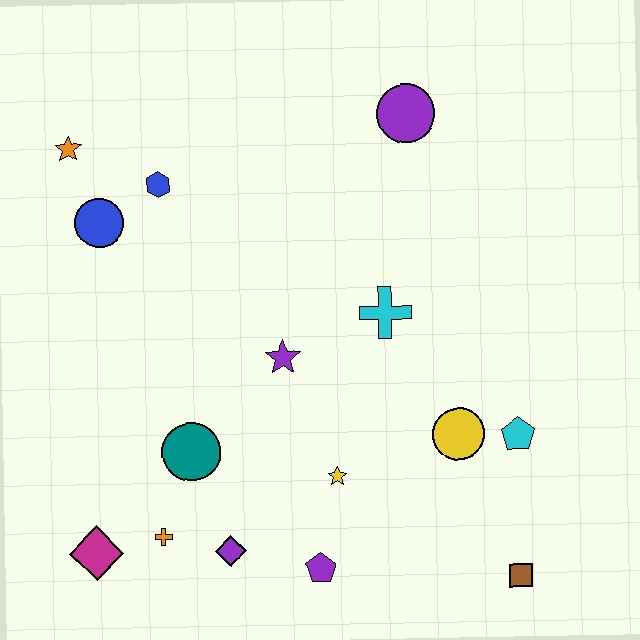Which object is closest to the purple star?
The cyan cross is closest to the purple star.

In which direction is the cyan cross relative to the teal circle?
The cyan cross is to the right of the teal circle.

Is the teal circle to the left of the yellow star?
Yes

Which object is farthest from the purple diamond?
The purple circle is farthest from the purple diamond.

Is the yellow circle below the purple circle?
Yes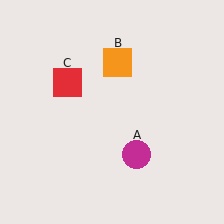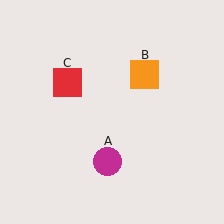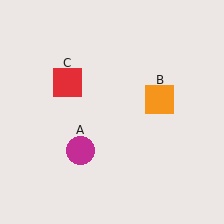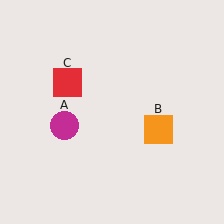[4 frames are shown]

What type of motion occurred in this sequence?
The magenta circle (object A), orange square (object B) rotated clockwise around the center of the scene.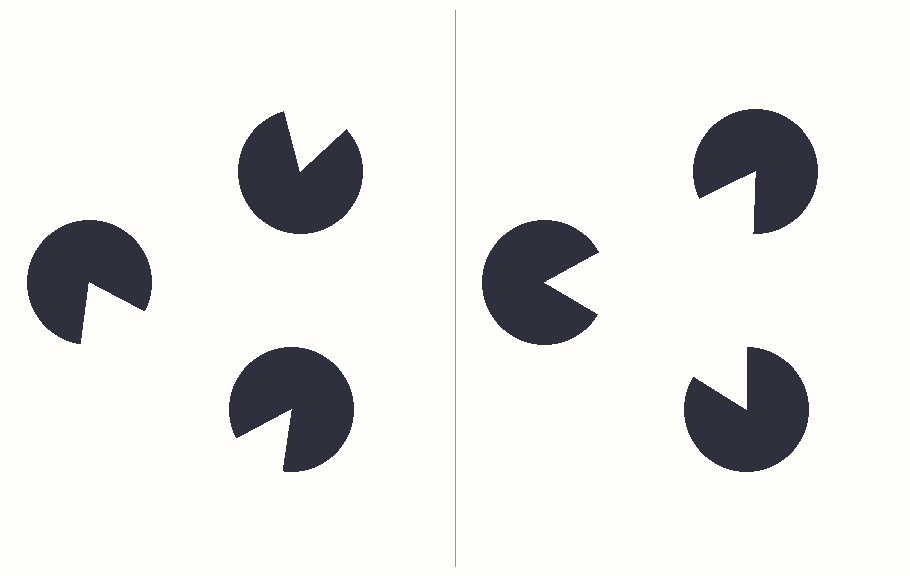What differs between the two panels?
The pac-man discs are positioned identically on both sides; only the wedge orientations differ. On the right they align to a triangle; on the left they are misaligned.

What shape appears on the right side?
An illusory triangle.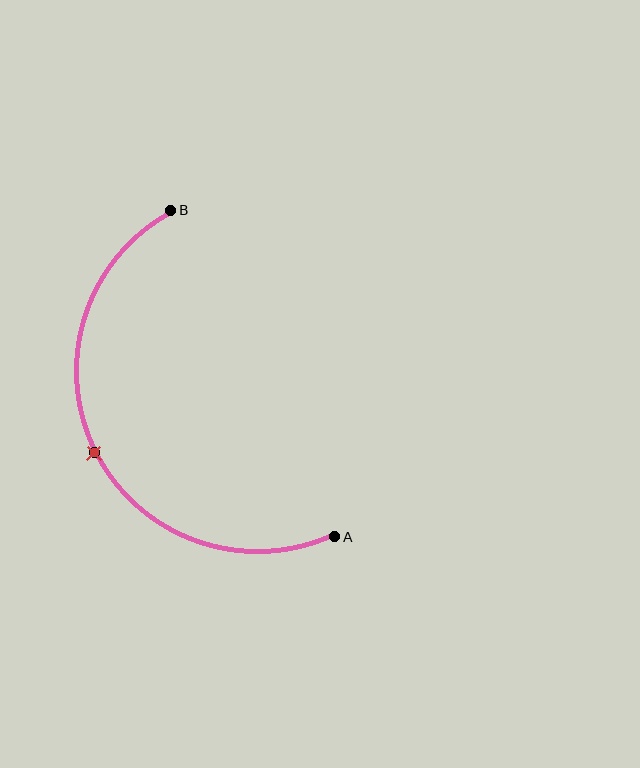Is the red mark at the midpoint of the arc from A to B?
Yes. The red mark lies on the arc at equal arc-length from both A and B — it is the arc midpoint.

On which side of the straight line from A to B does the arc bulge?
The arc bulges to the left of the straight line connecting A and B.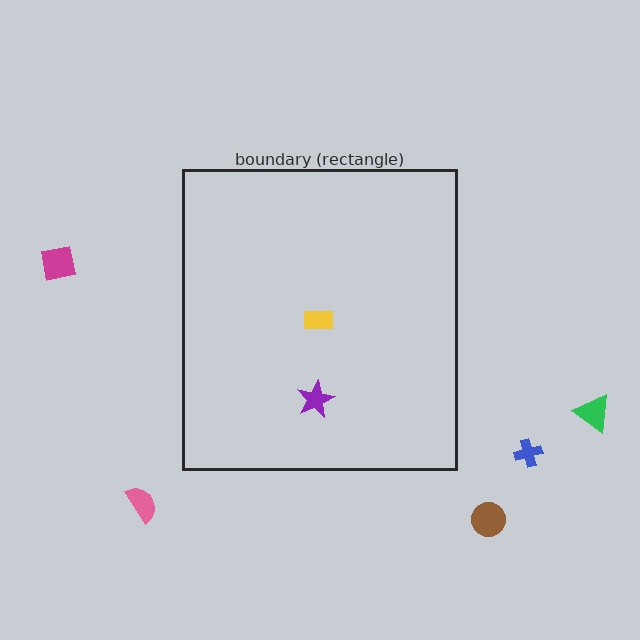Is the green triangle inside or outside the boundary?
Outside.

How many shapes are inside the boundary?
2 inside, 5 outside.